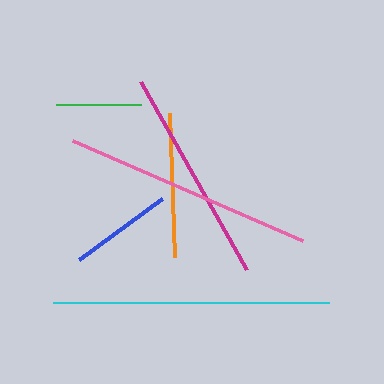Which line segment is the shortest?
The green line is the shortest at approximately 85 pixels.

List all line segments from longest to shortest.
From longest to shortest: cyan, pink, magenta, orange, blue, green.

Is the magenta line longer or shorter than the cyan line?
The cyan line is longer than the magenta line.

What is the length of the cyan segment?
The cyan segment is approximately 277 pixels long.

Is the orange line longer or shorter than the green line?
The orange line is longer than the green line.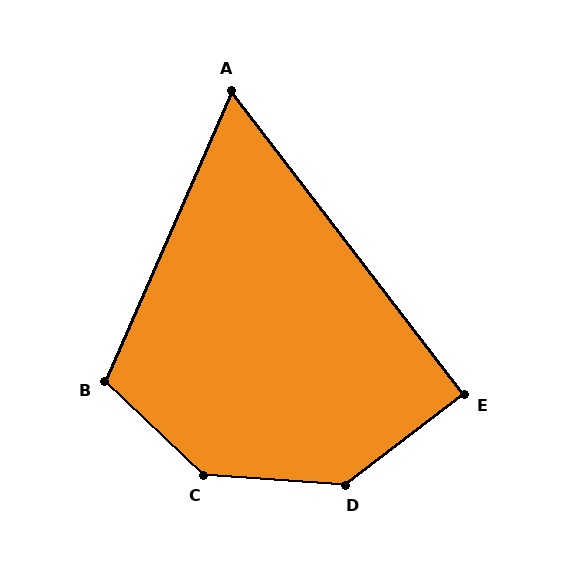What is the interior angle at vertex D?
Approximately 138 degrees (obtuse).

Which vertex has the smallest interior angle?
A, at approximately 61 degrees.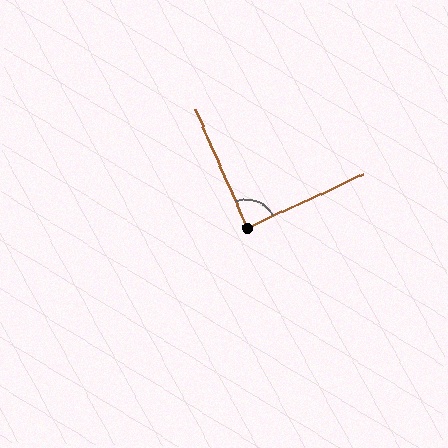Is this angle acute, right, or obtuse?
It is approximately a right angle.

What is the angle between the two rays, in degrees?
Approximately 89 degrees.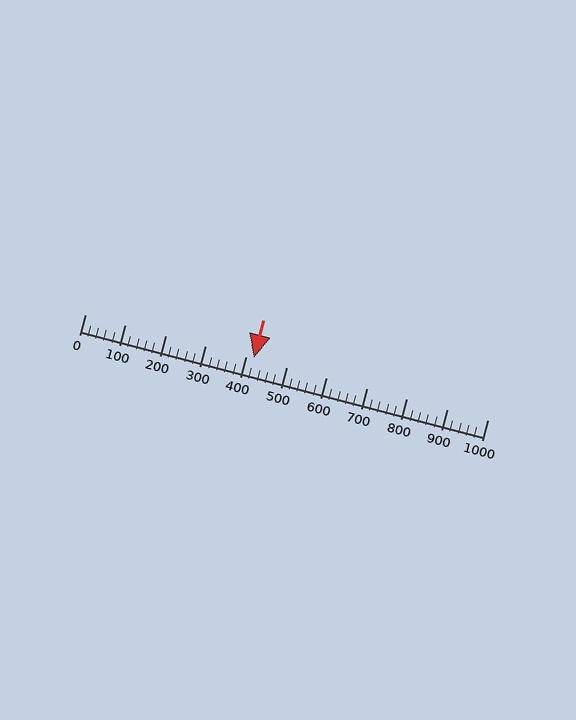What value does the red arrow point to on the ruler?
The red arrow points to approximately 420.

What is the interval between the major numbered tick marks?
The major tick marks are spaced 100 units apart.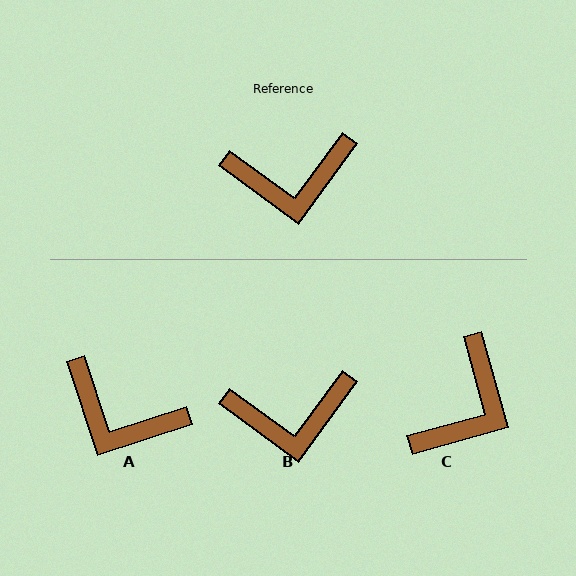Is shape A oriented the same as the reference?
No, it is off by about 35 degrees.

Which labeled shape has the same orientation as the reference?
B.